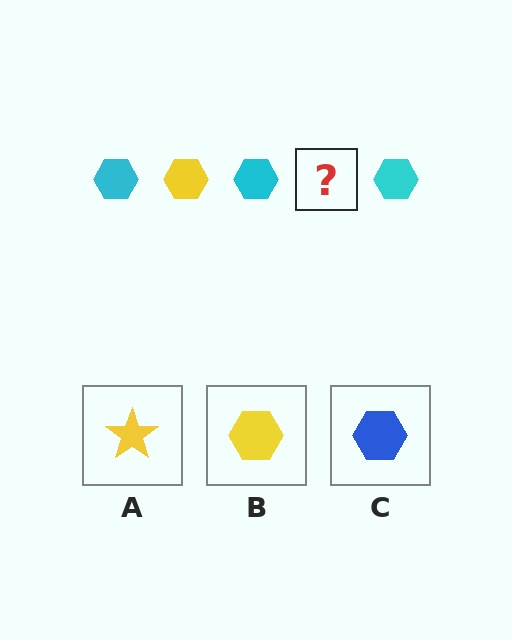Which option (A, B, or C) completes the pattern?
B.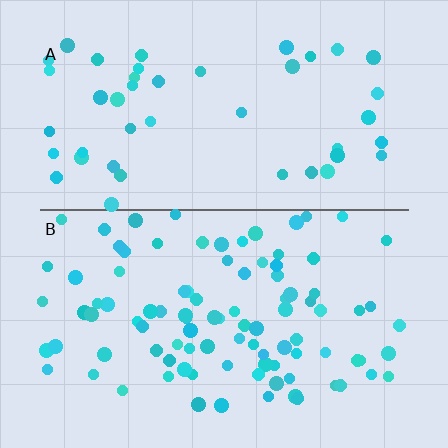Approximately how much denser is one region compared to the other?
Approximately 2.1× — region B over region A.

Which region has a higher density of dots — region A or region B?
B (the bottom).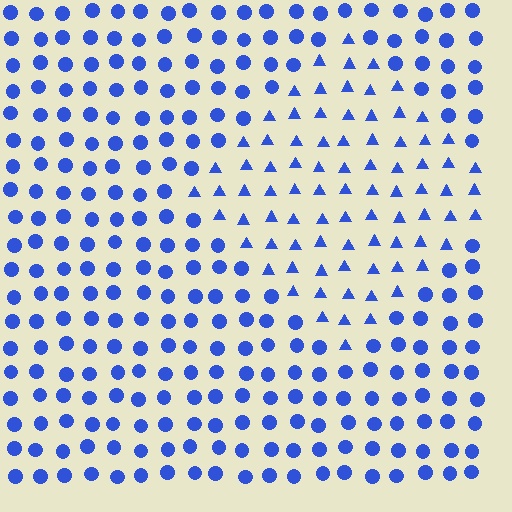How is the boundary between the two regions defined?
The boundary is defined by a change in element shape: triangles inside vs. circles outside. All elements share the same color and spacing.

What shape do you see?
I see a diamond.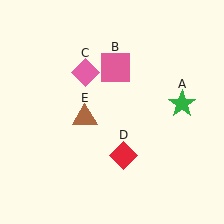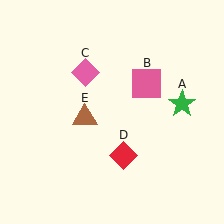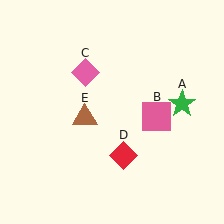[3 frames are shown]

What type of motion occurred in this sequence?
The pink square (object B) rotated clockwise around the center of the scene.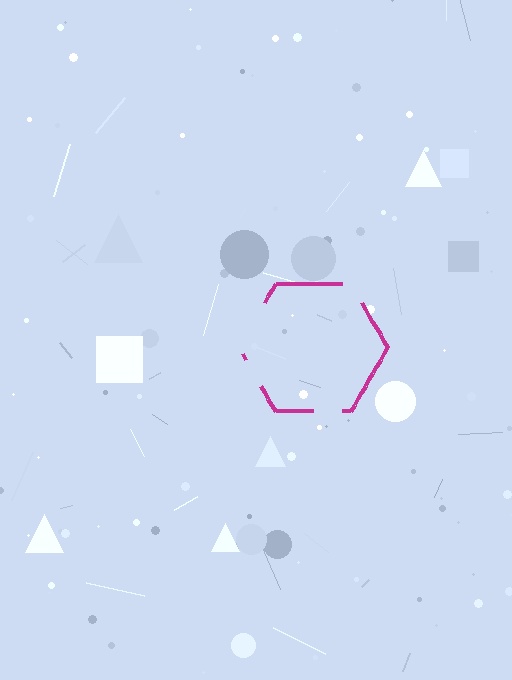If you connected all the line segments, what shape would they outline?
They would outline a hexagon.